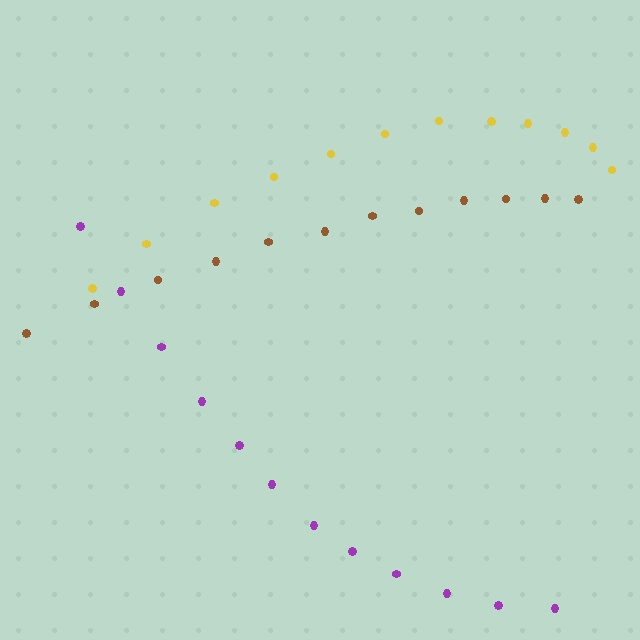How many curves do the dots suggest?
There are 3 distinct paths.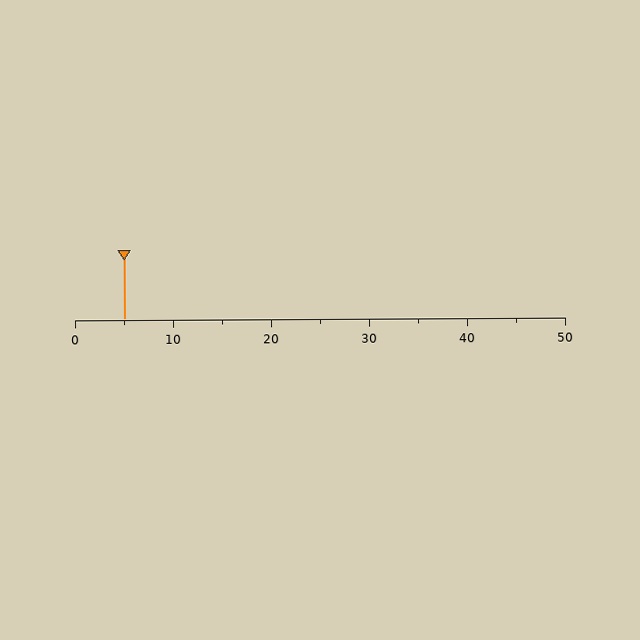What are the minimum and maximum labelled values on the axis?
The axis runs from 0 to 50.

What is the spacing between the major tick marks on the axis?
The major ticks are spaced 10 apart.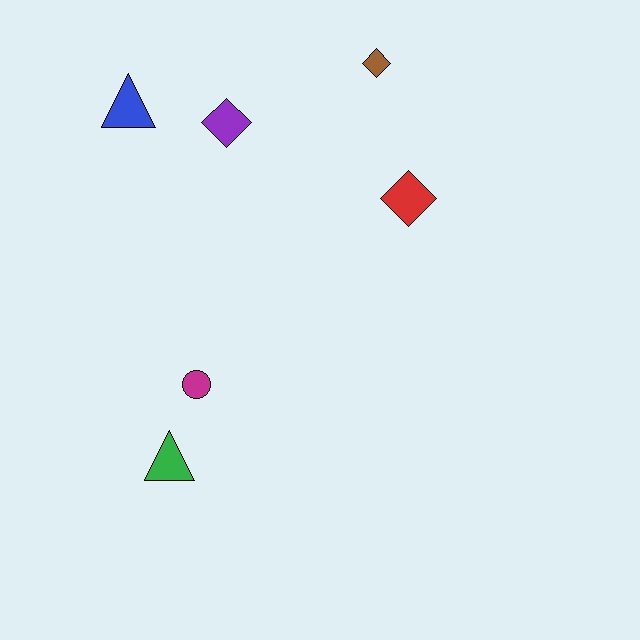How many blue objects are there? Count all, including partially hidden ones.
There is 1 blue object.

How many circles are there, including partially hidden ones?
There is 1 circle.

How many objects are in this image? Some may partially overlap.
There are 6 objects.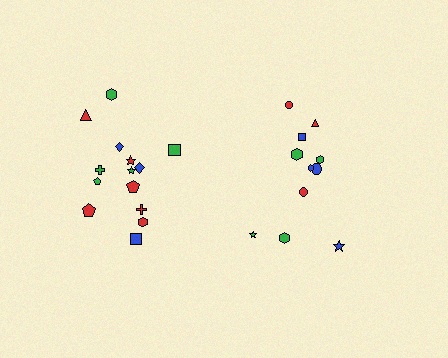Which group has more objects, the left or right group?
The left group.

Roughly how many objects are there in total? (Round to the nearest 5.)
Roughly 25 objects in total.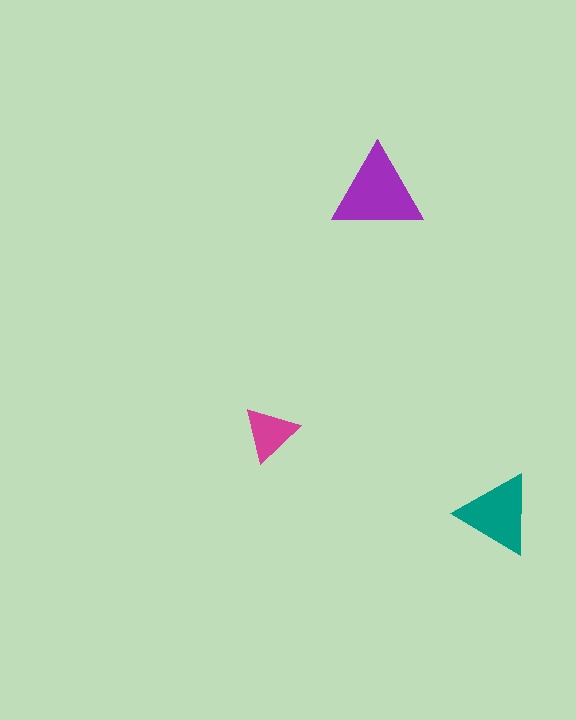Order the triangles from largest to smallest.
the purple one, the teal one, the magenta one.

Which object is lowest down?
The teal triangle is bottommost.